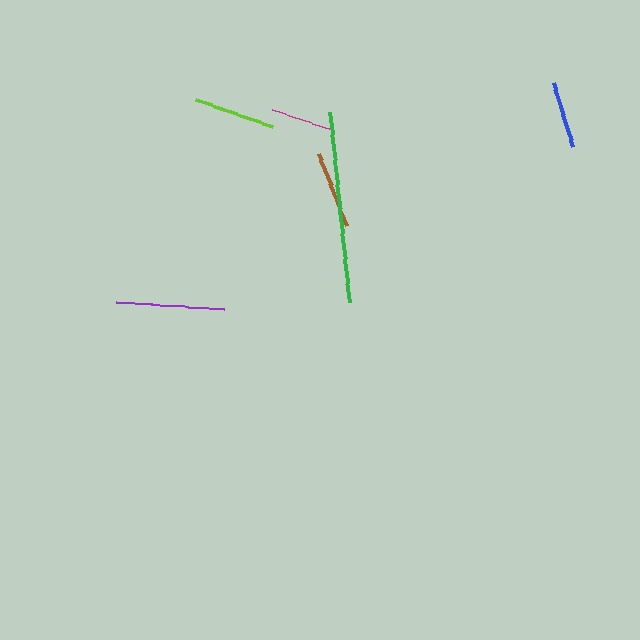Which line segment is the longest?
The green line is the longest at approximately 192 pixels.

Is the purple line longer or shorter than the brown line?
The purple line is longer than the brown line.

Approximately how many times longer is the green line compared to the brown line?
The green line is approximately 2.5 times the length of the brown line.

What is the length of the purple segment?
The purple segment is approximately 109 pixels long.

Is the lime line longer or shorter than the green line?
The green line is longer than the lime line.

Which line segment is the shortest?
The magenta line is the shortest at approximately 62 pixels.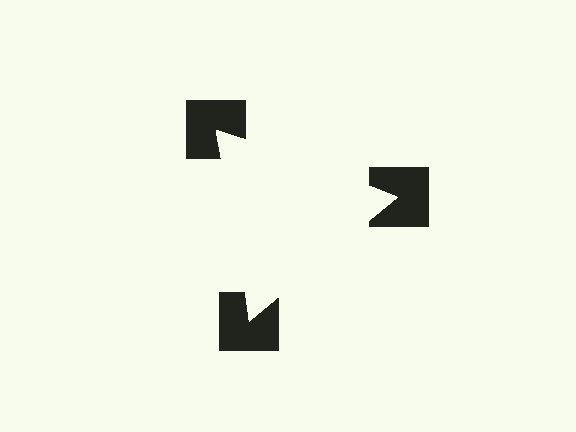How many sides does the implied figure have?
3 sides.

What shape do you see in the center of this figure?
An illusory triangle — its edges are inferred from the aligned wedge cuts in the notched squares, not physically drawn.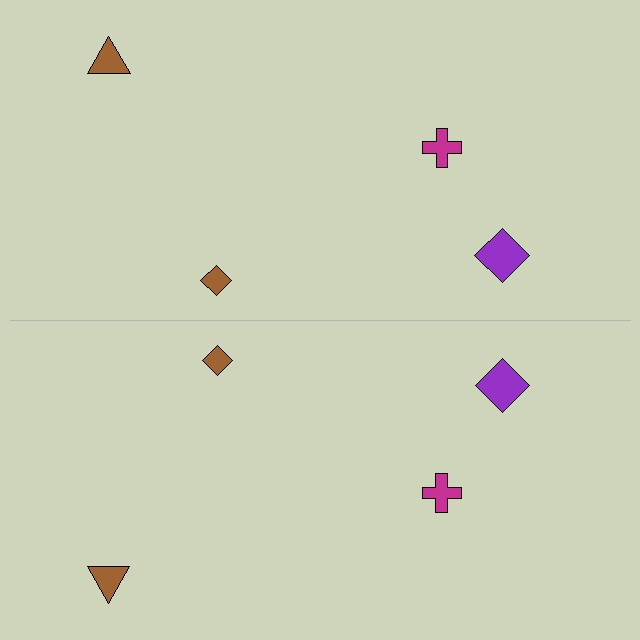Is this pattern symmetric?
Yes, this pattern has bilateral (reflection) symmetry.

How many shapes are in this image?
There are 8 shapes in this image.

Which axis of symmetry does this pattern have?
The pattern has a horizontal axis of symmetry running through the center of the image.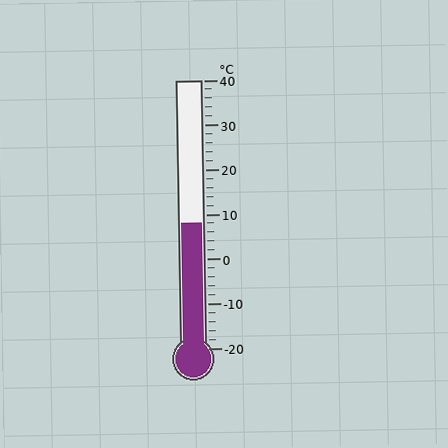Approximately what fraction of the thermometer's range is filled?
The thermometer is filled to approximately 45% of its range.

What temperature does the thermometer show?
The thermometer shows approximately 8°C.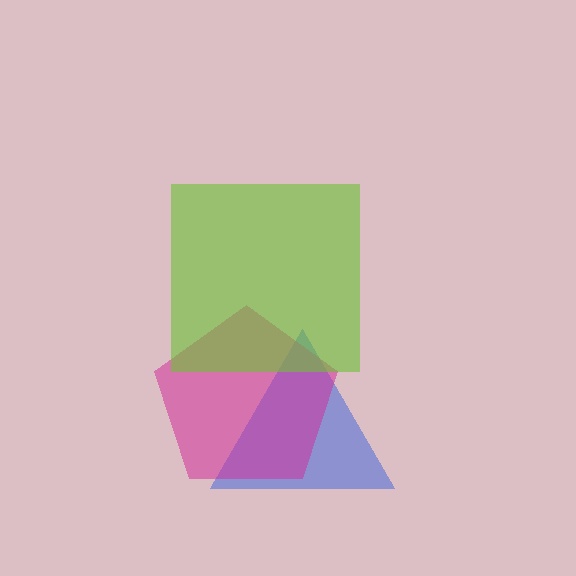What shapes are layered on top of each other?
The layered shapes are: a blue triangle, a magenta pentagon, a lime square.